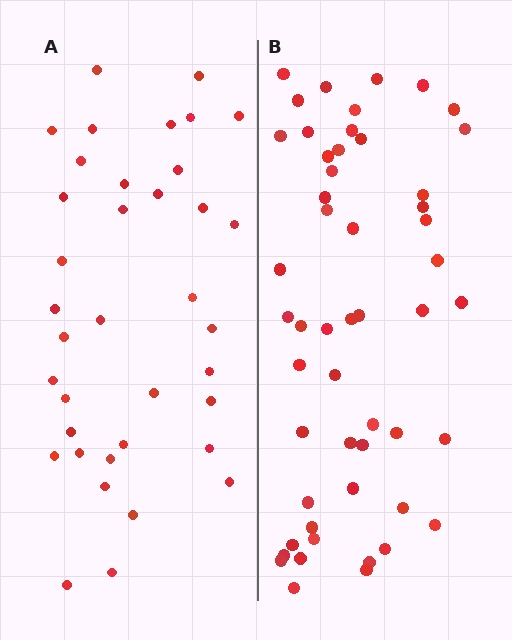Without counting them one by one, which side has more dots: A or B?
Region B (the right region) has more dots.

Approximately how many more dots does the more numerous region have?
Region B has approximately 15 more dots than region A.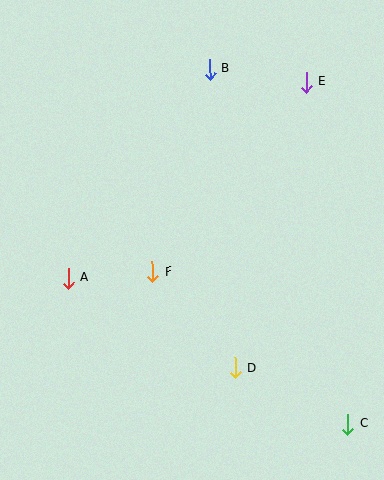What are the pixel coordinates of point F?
Point F is at (153, 272).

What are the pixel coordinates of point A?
Point A is at (68, 278).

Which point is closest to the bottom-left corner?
Point A is closest to the bottom-left corner.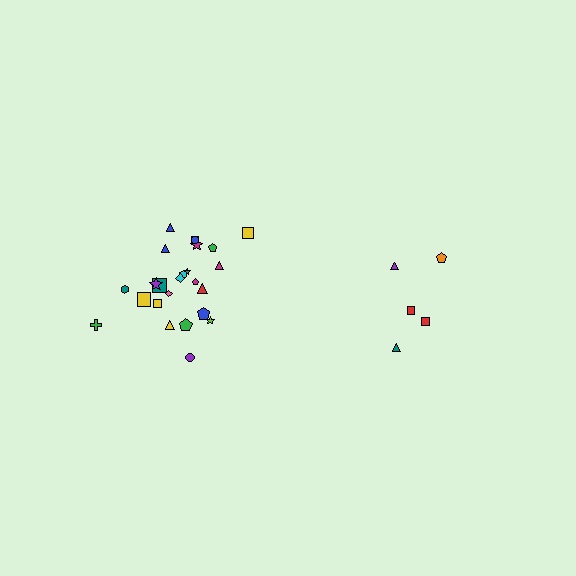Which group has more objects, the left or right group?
The left group.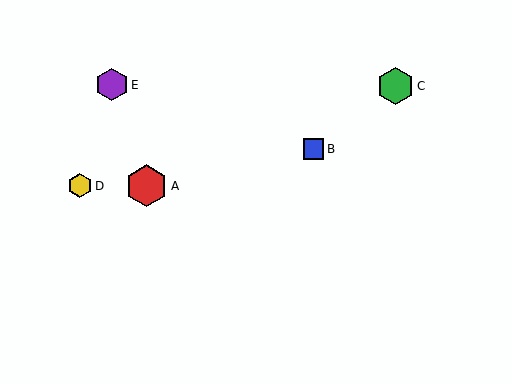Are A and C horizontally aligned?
No, A is at y≈186 and C is at y≈86.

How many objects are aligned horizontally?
2 objects (A, D) are aligned horizontally.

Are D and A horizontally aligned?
Yes, both are at y≈186.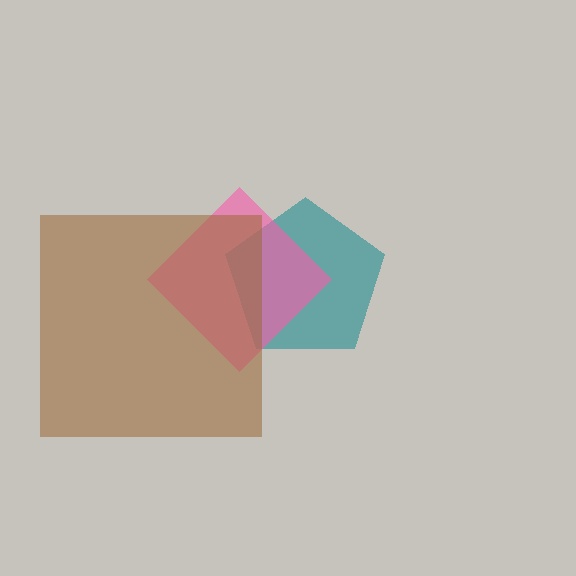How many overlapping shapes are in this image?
There are 3 overlapping shapes in the image.